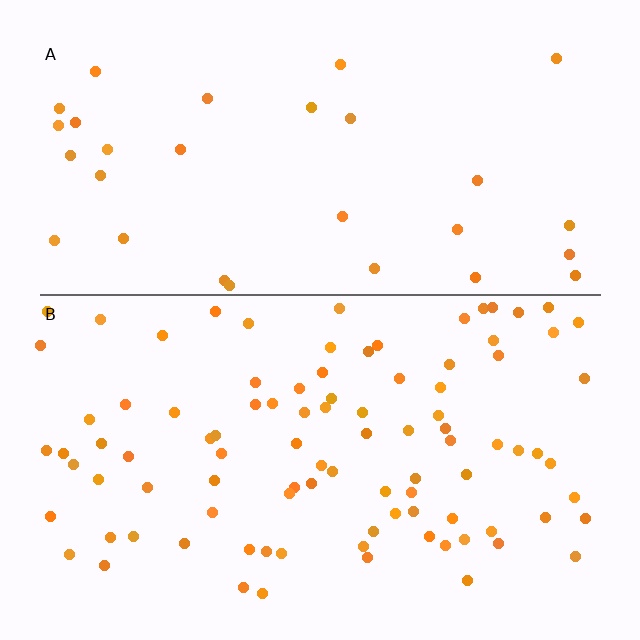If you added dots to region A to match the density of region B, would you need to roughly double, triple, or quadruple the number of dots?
Approximately triple.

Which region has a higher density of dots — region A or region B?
B (the bottom).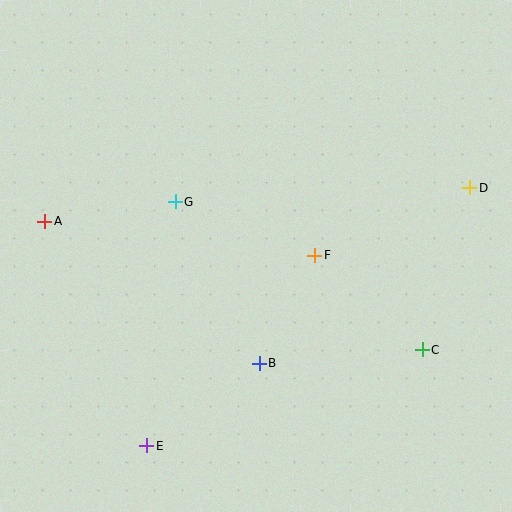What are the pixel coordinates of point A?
Point A is at (45, 221).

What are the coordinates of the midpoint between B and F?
The midpoint between B and F is at (287, 309).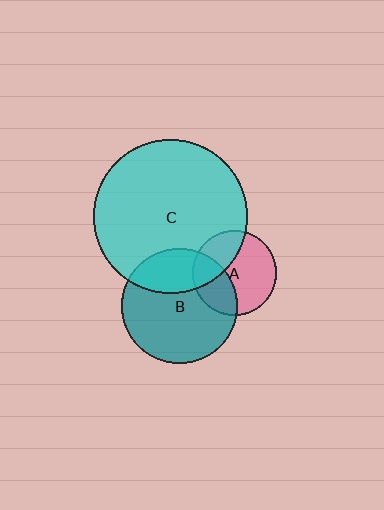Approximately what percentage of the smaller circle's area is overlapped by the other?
Approximately 35%.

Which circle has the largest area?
Circle C (cyan).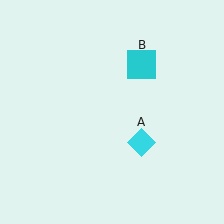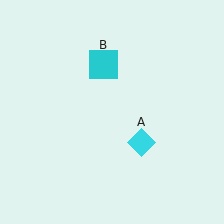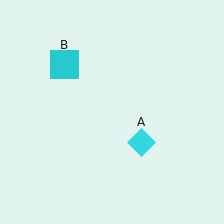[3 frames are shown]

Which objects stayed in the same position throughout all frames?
Cyan diamond (object A) remained stationary.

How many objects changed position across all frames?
1 object changed position: cyan square (object B).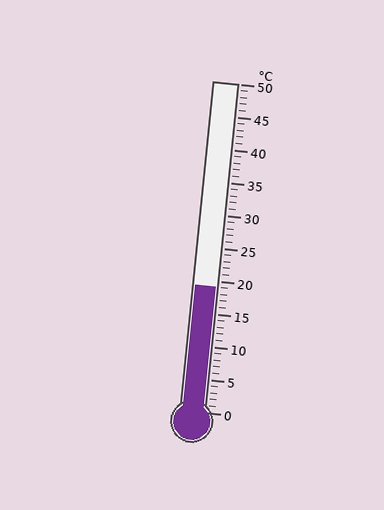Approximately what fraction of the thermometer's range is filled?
The thermometer is filled to approximately 40% of its range.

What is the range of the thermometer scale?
The thermometer scale ranges from 0°C to 50°C.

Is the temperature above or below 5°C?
The temperature is above 5°C.